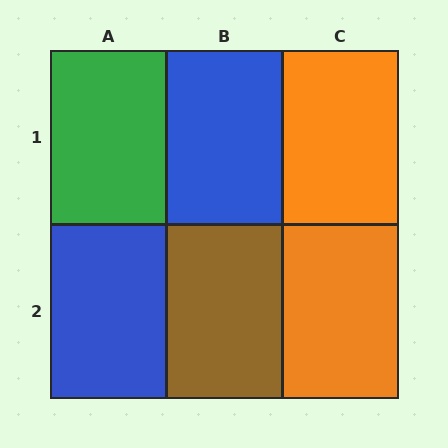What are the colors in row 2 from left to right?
Blue, brown, orange.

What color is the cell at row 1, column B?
Blue.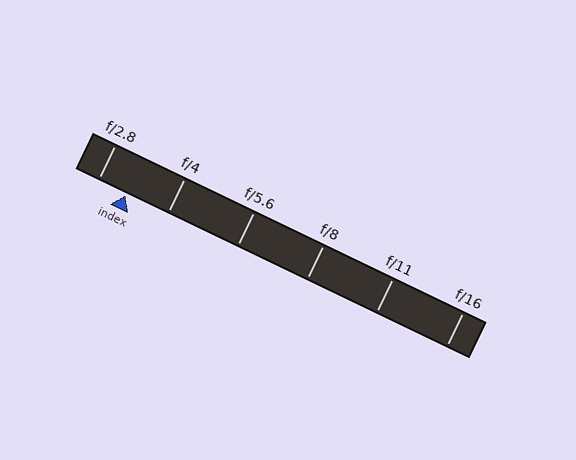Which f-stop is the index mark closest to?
The index mark is closest to f/2.8.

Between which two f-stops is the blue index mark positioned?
The index mark is between f/2.8 and f/4.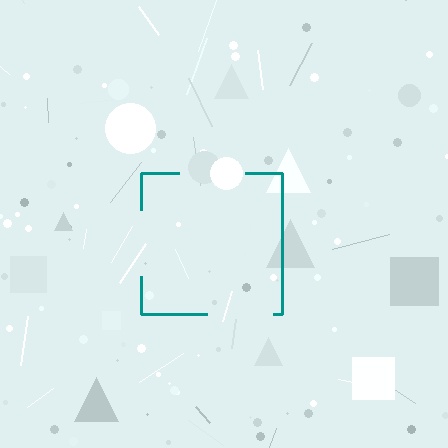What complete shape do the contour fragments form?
The contour fragments form a square.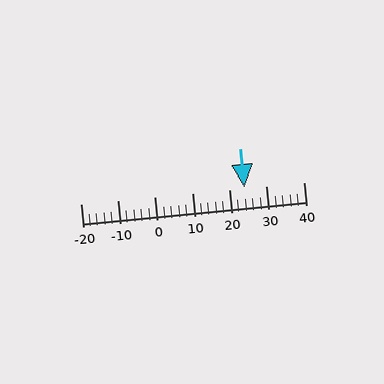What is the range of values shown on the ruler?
The ruler shows values from -20 to 40.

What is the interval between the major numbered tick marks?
The major tick marks are spaced 10 units apart.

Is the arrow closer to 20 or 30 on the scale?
The arrow is closer to 20.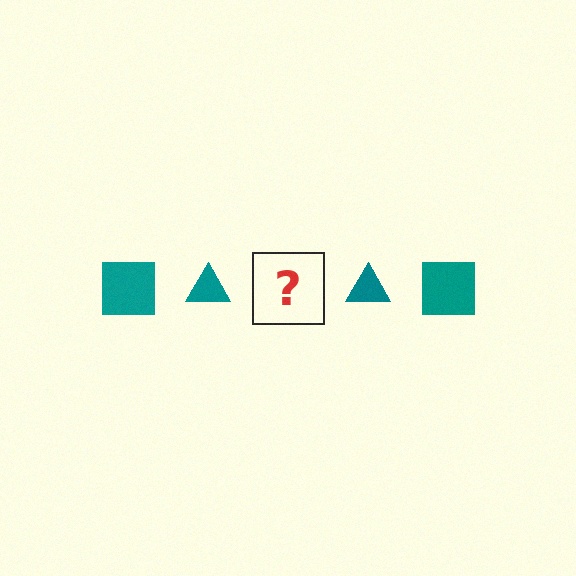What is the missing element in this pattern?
The missing element is a teal square.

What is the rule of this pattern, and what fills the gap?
The rule is that the pattern cycles through square, triangle shapes in teal. The gap should be filled with a teal square.